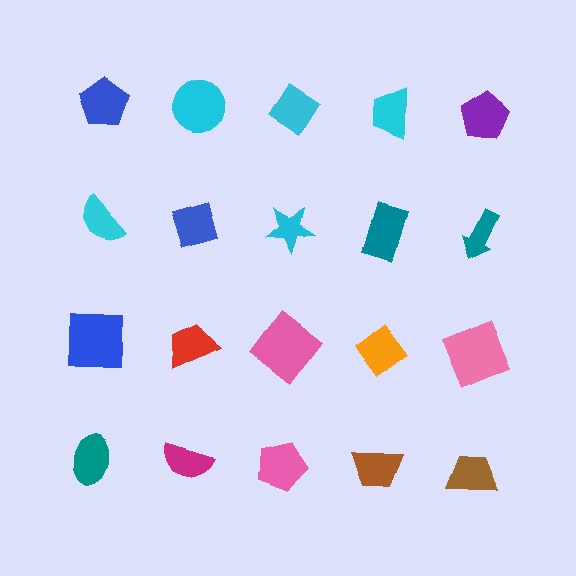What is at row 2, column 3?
A cyan star.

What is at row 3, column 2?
A red trapezoid.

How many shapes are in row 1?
5 shapes.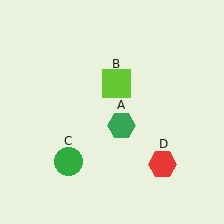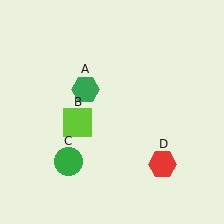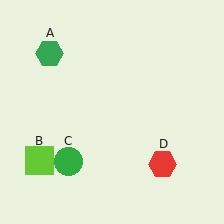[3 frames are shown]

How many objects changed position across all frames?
2 objects changed position: green hexagon (object A), lime square (object B).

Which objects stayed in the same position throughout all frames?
Green circle (object C) and red hexagon (object D) remained stationary.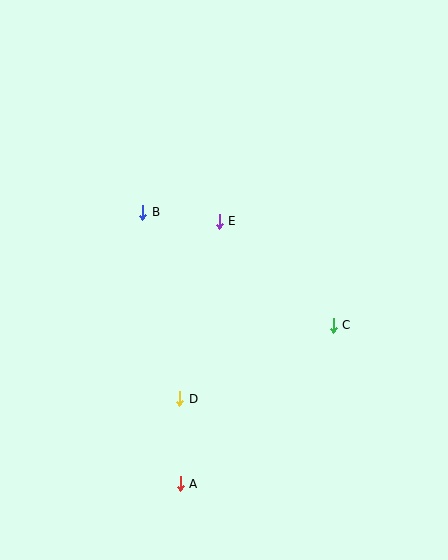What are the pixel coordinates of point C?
Point C is at (333, 325).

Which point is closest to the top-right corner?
Point E is closest to the top-right corner.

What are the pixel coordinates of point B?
Point B is at (143, 212).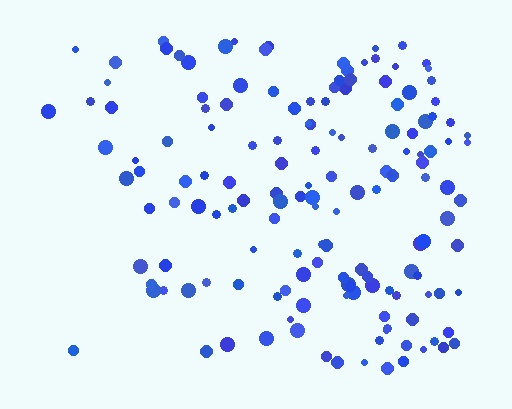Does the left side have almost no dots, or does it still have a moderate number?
Still a moderate number, just noticeably fewer than the right.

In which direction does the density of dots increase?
From left to right, with the right side densest.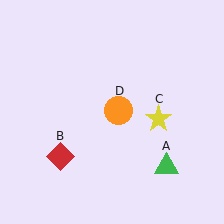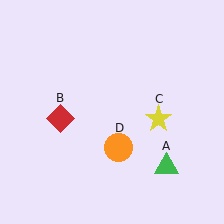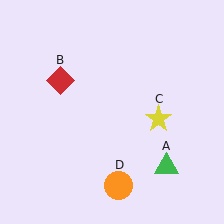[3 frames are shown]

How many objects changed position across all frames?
2 objects changed position: red diamond (object B), orange circle (object D).